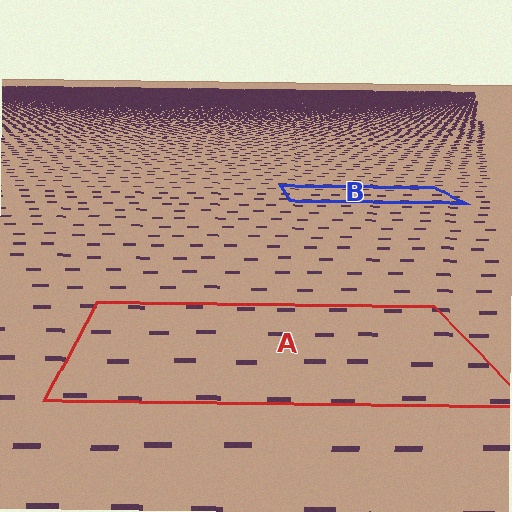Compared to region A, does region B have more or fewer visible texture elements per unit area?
Region B has more texture elements per unit area — they are packed more densely because it is farther away.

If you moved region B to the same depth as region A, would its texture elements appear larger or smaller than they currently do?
They would appear larger. At a closer depth, the same texture elements are projected at a bigger on-screen size.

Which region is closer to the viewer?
Region A is closer. The texture elements there are larger and more spread out.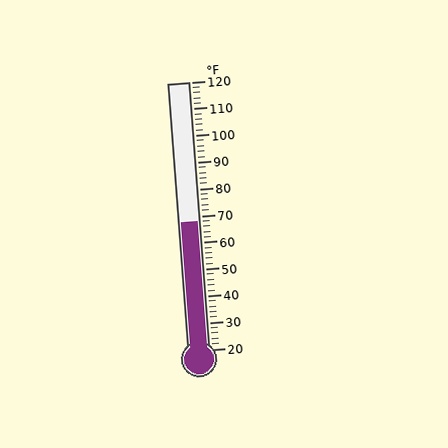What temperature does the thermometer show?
The thermometer shows approximately 68°F.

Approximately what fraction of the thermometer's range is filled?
The thermometer is filled to approximately 50% of its range.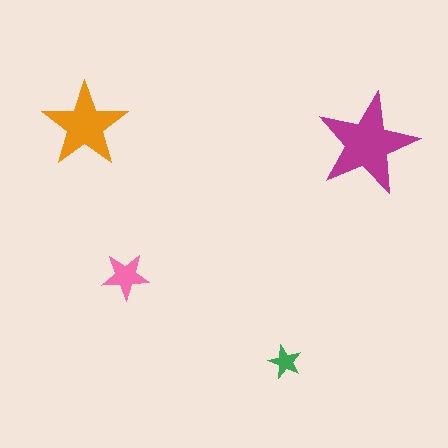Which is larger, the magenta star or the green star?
The magenta one.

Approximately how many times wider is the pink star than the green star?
About 1.5 times wider.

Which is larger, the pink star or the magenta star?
The magenta one.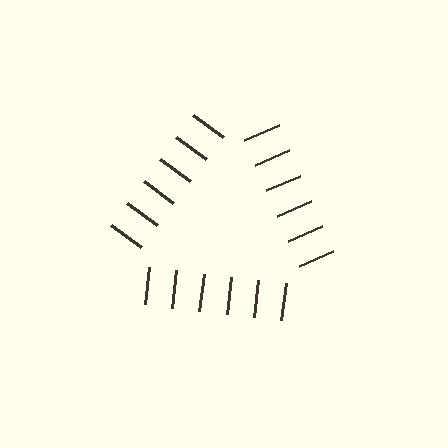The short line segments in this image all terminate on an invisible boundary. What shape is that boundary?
An illusory triangle — the line segments terminate on its edges but no continuous stroke is drawn.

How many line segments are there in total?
18 — 6 along each of the 3 edges.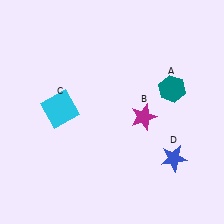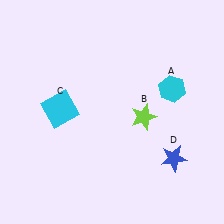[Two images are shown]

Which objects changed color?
A changed from teal to cyan. B changed from magenta to lime.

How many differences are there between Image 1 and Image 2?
There are 2 differences between the two images.